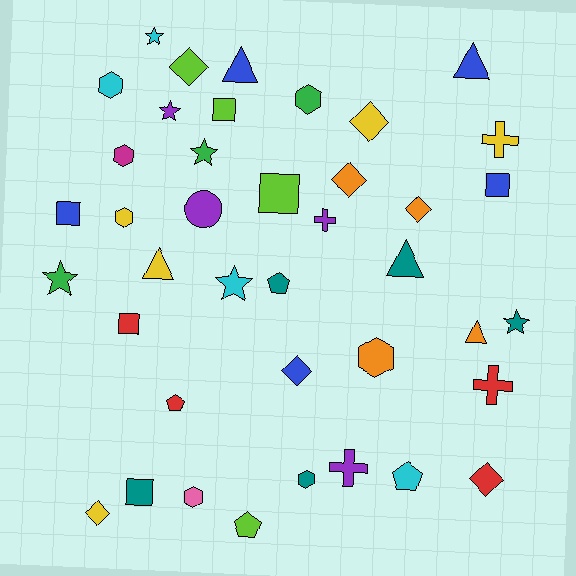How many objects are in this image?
There are 40 objects.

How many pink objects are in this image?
There is 1 pink object.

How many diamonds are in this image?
There are 7 diamonds.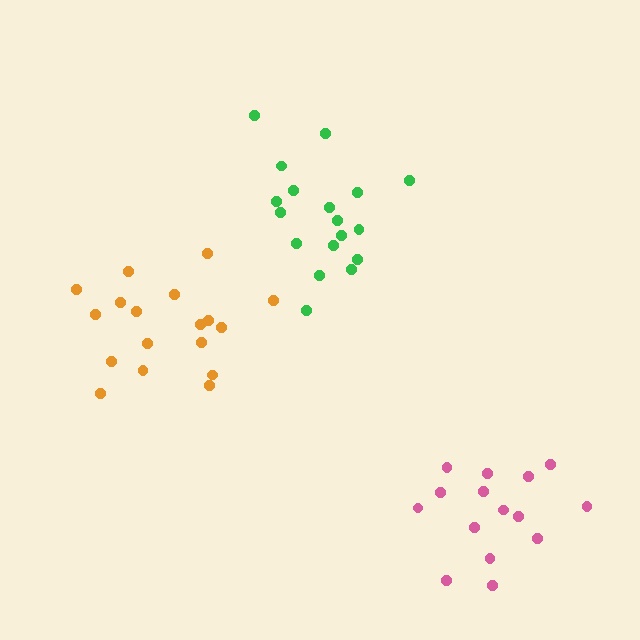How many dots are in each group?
Group 1: 18 dots, Group 2: 18 dots, Group 3: 15 dots (51 total).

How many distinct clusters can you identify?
There are 3 distinct clusters.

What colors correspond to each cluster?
The clusters are colored: green, orange, pink.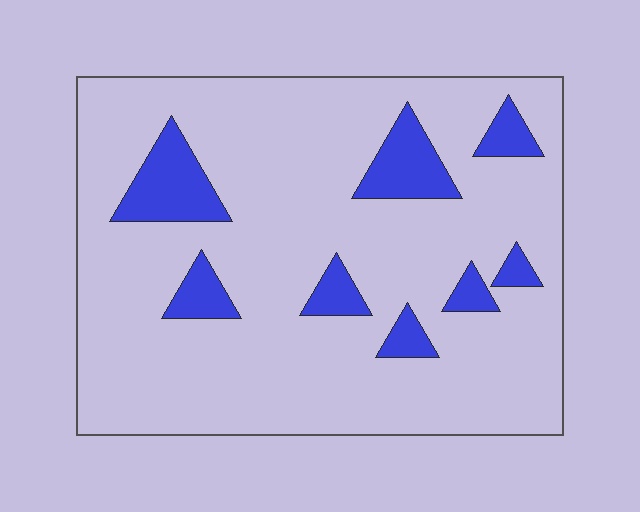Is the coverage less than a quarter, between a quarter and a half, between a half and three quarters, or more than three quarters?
Less than a quarter.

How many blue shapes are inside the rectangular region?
8.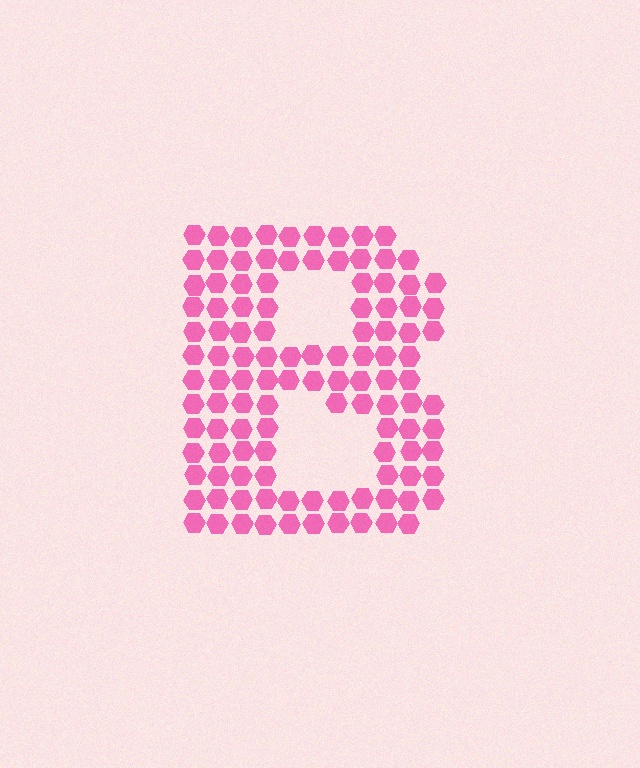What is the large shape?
The large shape is the letter B.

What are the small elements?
The small elements are hexagons.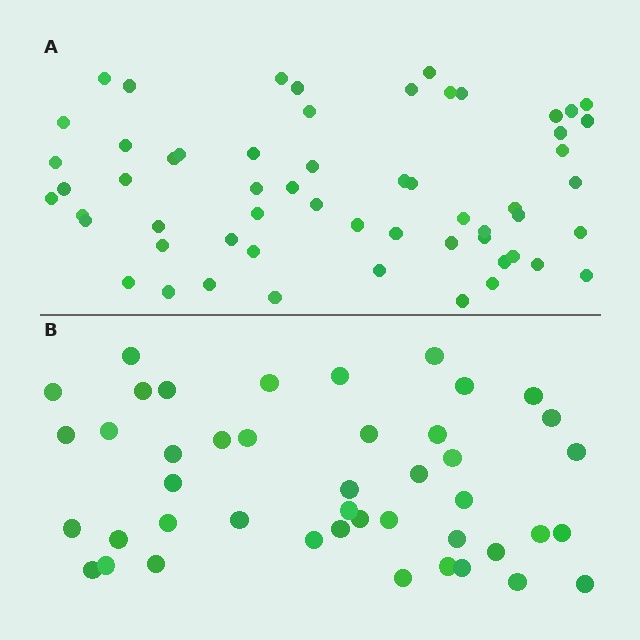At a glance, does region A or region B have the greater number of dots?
Region A (the top region) has more dots.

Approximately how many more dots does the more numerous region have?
Region A has approximately 15 more dots than region B.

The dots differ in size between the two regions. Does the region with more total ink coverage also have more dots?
No. Region B has more total ink coverage because its dots are larger, but region A actually contains more individual dots. Total area can be misleading — the number of items is what matters here.